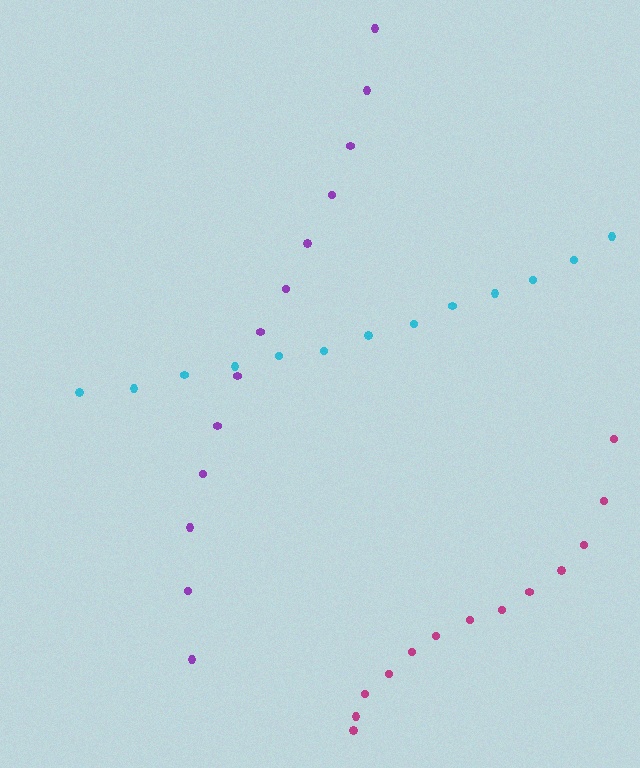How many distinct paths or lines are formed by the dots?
There are 3 distinct paths.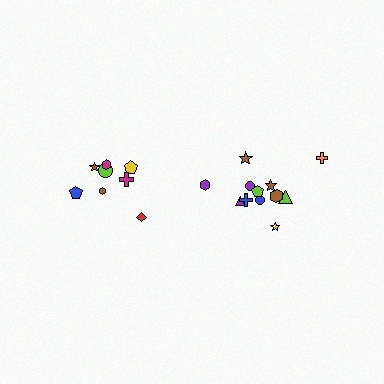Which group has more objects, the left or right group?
The right group.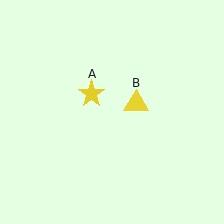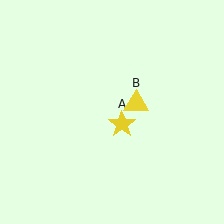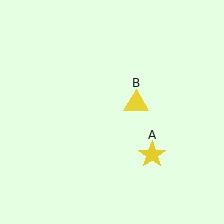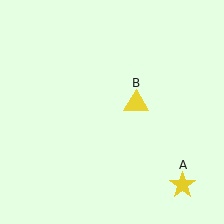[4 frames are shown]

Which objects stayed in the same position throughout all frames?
Yellow triangle (object B) remained stationary.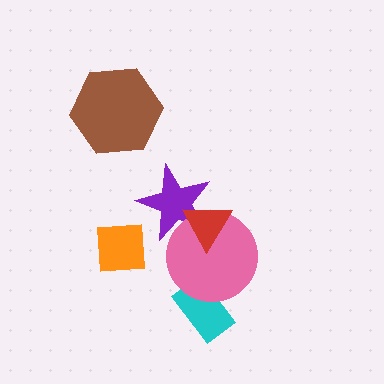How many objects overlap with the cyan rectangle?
1 object overlaps with the cyan rectangle.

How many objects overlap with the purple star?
2 objects overlap with the purple star.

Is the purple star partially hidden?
Yes, it is partially covered by another shape.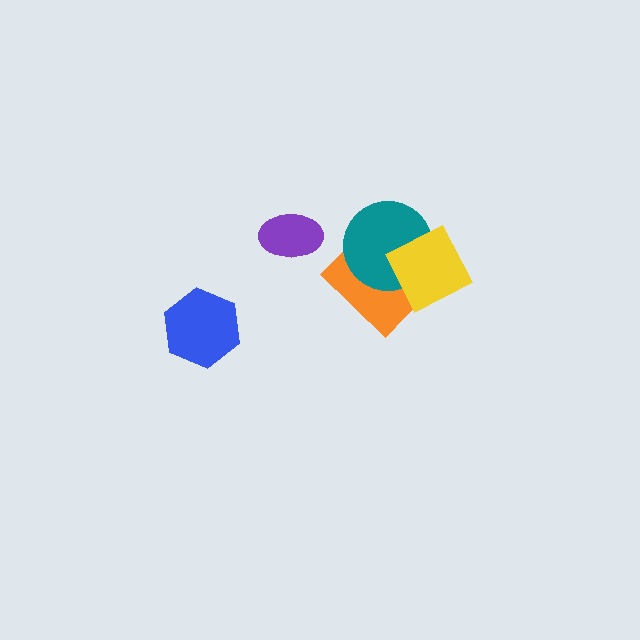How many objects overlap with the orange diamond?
2 objects overlap with the orange diamond.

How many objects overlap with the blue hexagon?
0 objects overlap with the blue hexagon.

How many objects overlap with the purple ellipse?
0 objects overlap with the purple ellipse.